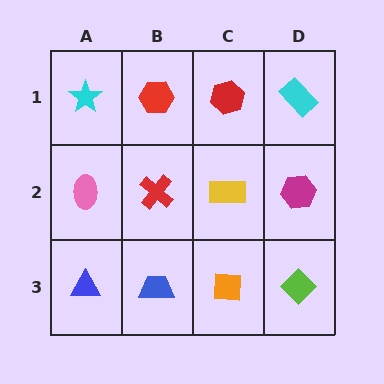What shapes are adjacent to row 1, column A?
A pink ellipse (row 2, column A), a red hexagon (row 1, column B).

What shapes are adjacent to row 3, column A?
A pink ellipse (row 2, column A), a blue trapezoid (row 3, column B).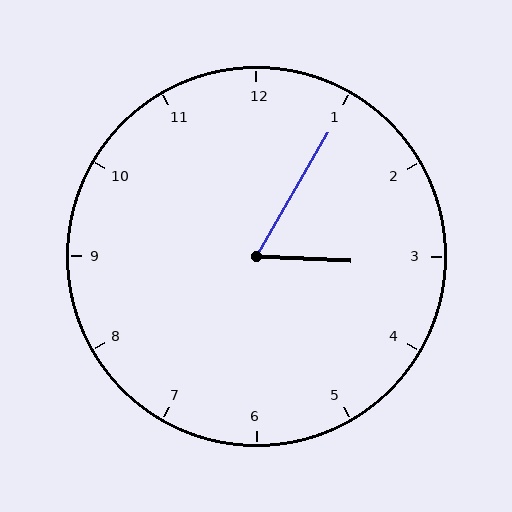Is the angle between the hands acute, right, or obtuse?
It is acute.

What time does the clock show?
3:05.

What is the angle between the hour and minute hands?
Approximately 62 degrees.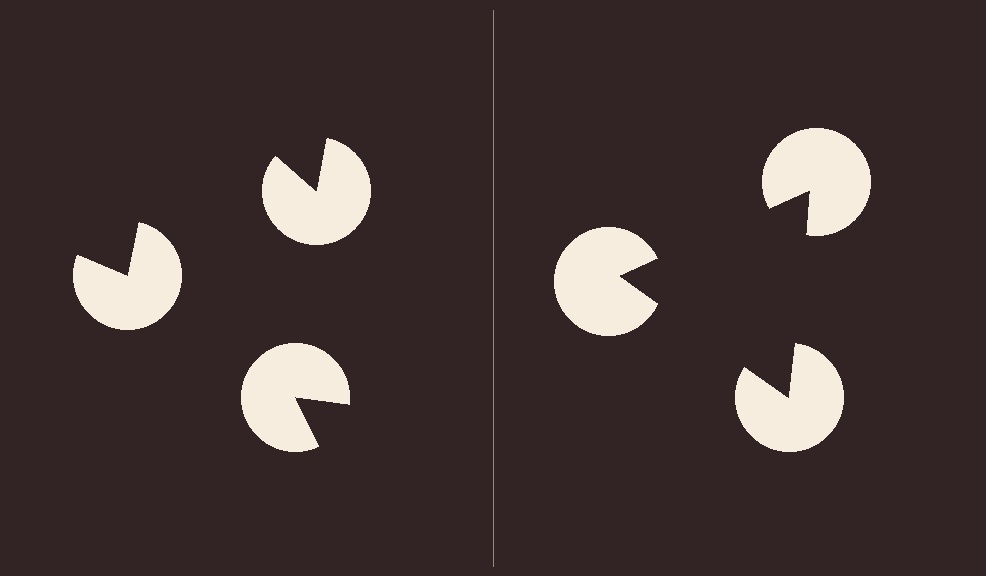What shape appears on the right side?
An illusory triangle.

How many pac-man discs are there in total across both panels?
6 — 3 on each side.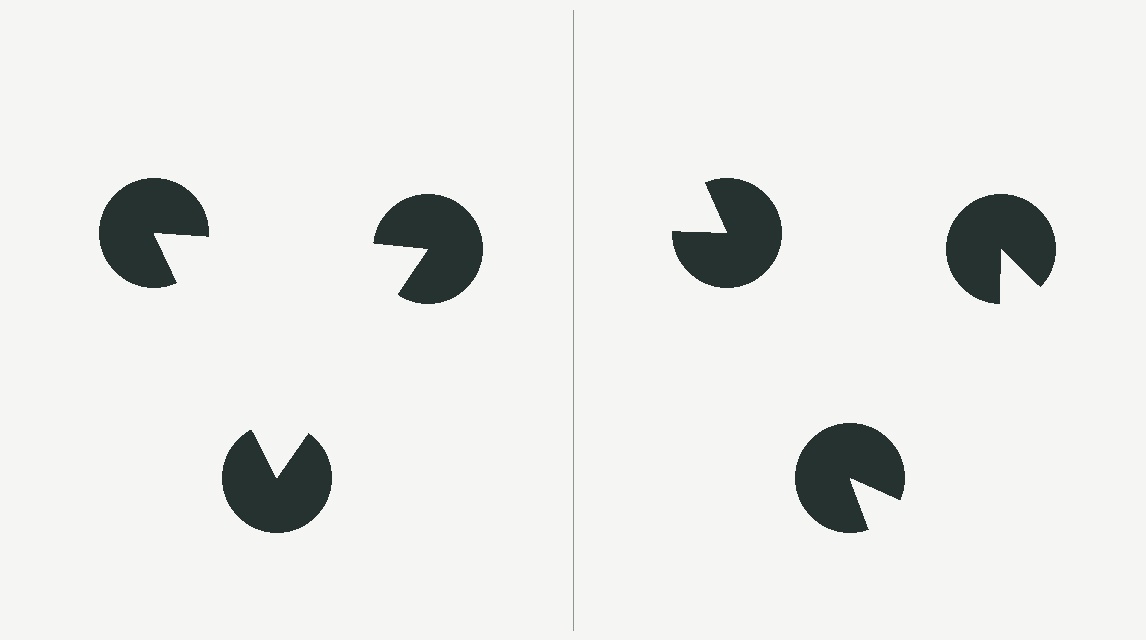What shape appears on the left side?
An illusory triangle.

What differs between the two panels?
The pac-man discs are positioned identically on both sides; only the wedge orientations differ. On the left they align to a triangle; on the right they are misaligned.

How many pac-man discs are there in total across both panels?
6 — 3 on each side.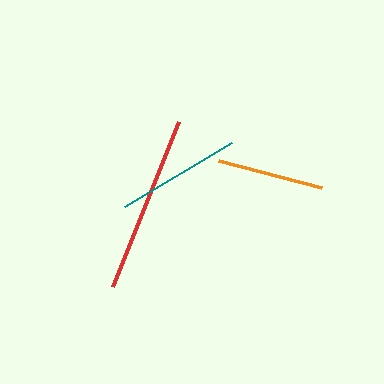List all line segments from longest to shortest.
From longest to shortest: red, teal, orange.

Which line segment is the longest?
The red line is the longest at approximately 177 pixels.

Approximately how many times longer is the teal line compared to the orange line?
The teal line is approximately 1.2 times the length of the orange line.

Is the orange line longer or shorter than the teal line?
The teal line is longer than the orange line.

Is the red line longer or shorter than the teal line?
The red line is longer than the teal line.